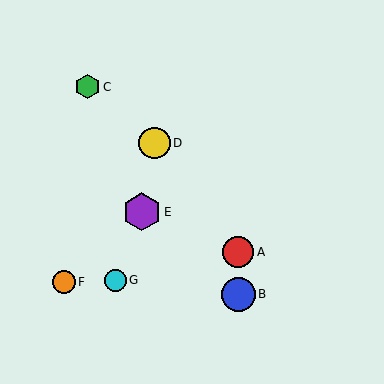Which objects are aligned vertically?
Objects A, B are aligned vertically.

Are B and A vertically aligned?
Yes, both are at x≈238.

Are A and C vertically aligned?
No, A is at x≈238 and C is at x≈87.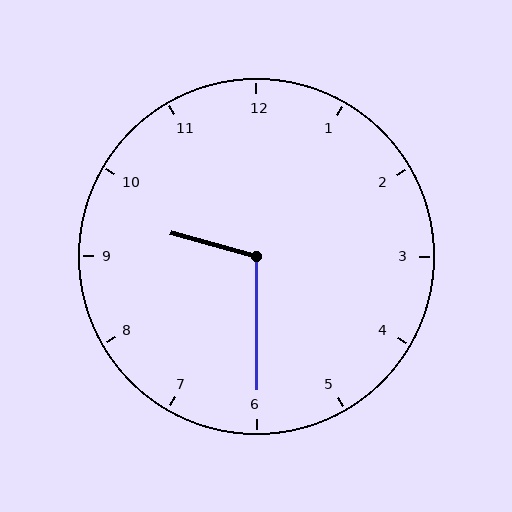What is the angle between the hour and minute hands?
Approximately 105 degrees.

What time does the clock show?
9:30.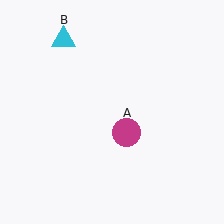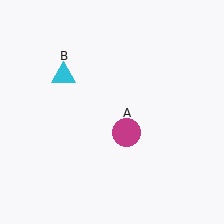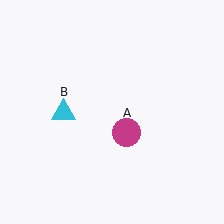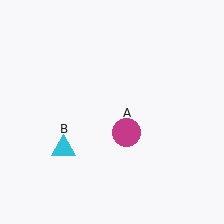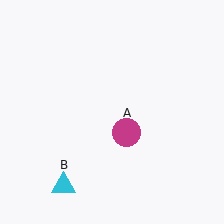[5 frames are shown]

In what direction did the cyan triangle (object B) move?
The cyan triangle (object B) moved down.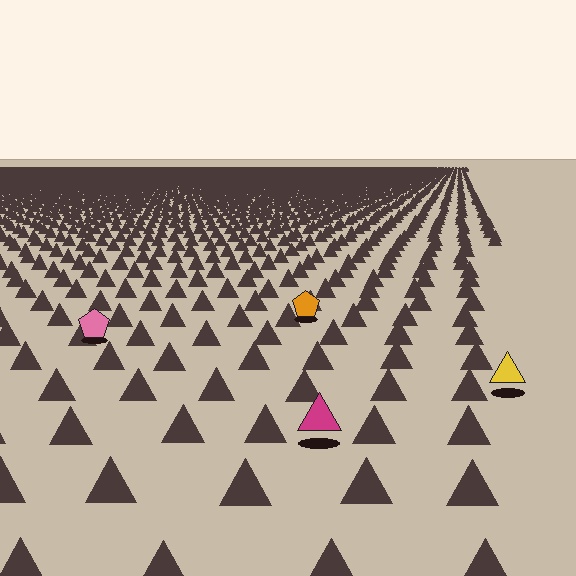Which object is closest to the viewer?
The magenta triangle is closest. The texture marks near it are larger and more spread out.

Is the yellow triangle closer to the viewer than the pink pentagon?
Yes. The yellow triangle is closer — you can tell from the texture gradient: the ground texture is coarser near it.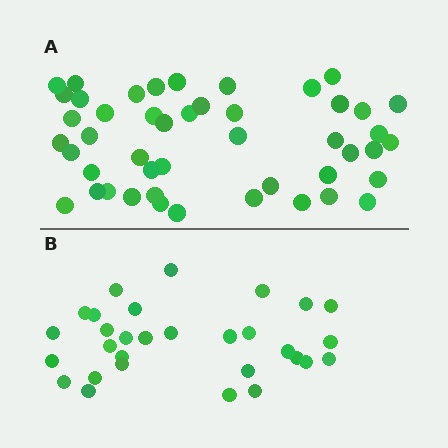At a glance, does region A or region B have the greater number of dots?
Region A (the top region) has more dots.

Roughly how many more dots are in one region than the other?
Region A has approximately 15 more dots than region B.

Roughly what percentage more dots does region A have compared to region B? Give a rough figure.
About 55% more.